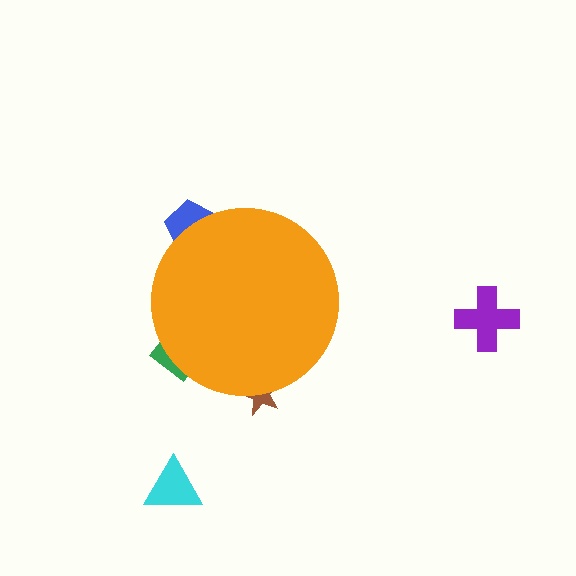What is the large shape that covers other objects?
An orange circle.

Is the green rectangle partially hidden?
Yes, the green rectangle is partially hidden behind the orange circle.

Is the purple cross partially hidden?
No, the purple cross is fully visible.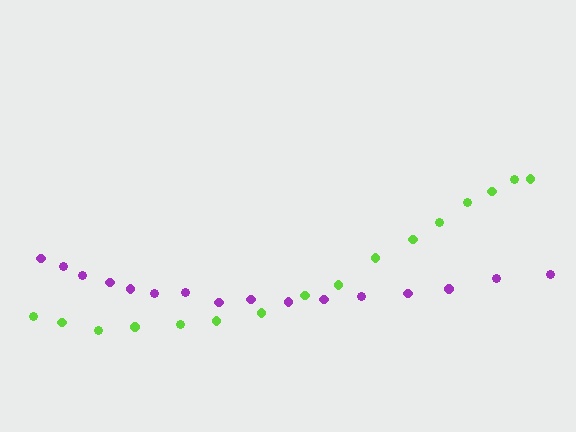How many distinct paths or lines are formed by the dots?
There are 2 distinct paths.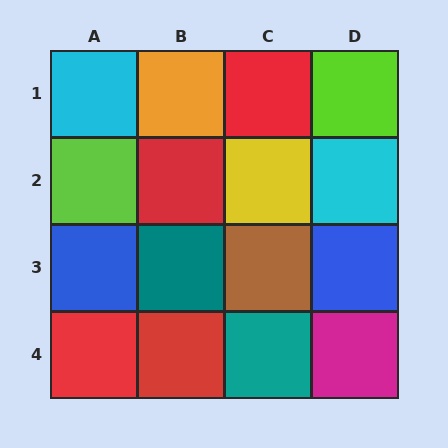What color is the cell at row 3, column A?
Blue.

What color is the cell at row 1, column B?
Orange.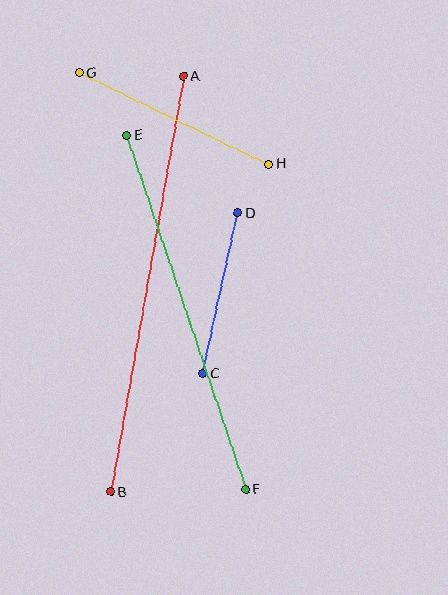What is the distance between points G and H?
The distance is approximately 210 pixels.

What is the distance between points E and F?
The distance is approximately 374 pixels.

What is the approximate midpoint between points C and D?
The midpoint is at approximately (221, 293) pixels.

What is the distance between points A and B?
The distance is approximately 422 pixels.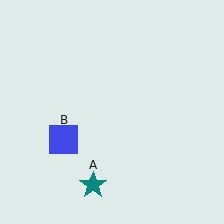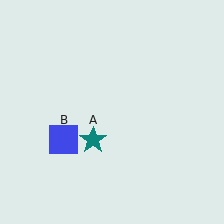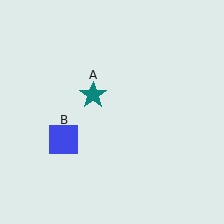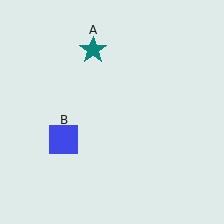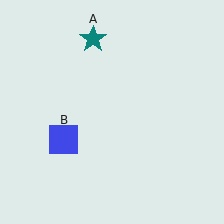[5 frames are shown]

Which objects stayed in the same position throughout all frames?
Blue square (object B) remained stationary.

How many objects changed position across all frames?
1 object changed position: teal star (object A).